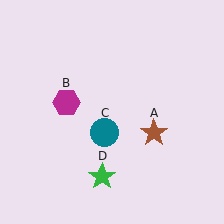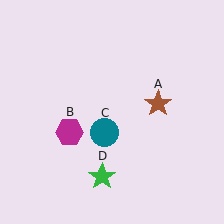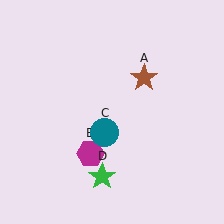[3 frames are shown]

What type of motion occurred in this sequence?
The brown star (object A), magenta hexagon (object B) rotated counterclockwise around the center of the scene.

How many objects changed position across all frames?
2 objects changed position: brown star (object A), magenta hexagon (object B).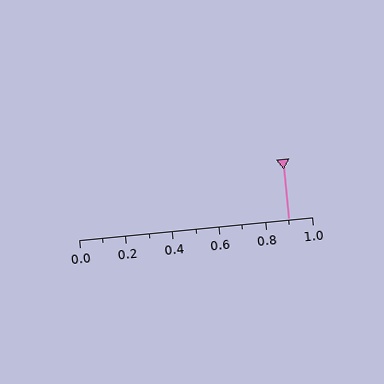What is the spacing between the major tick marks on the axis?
The major ticks are spaced 0.2 apart.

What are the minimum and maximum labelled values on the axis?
The axis runs from 0.0 to 1.0.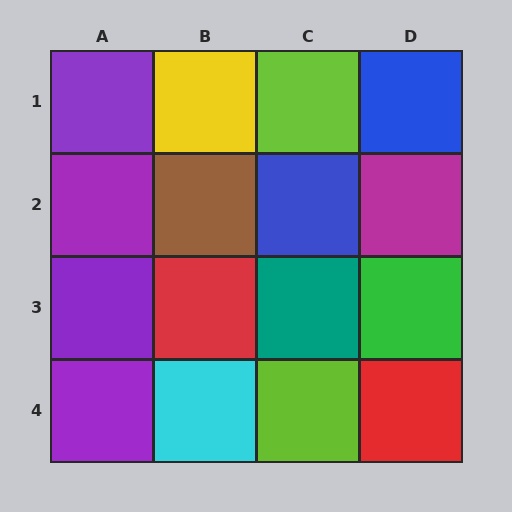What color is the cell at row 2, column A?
Purple.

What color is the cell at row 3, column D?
Green.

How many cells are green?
1 cell is green.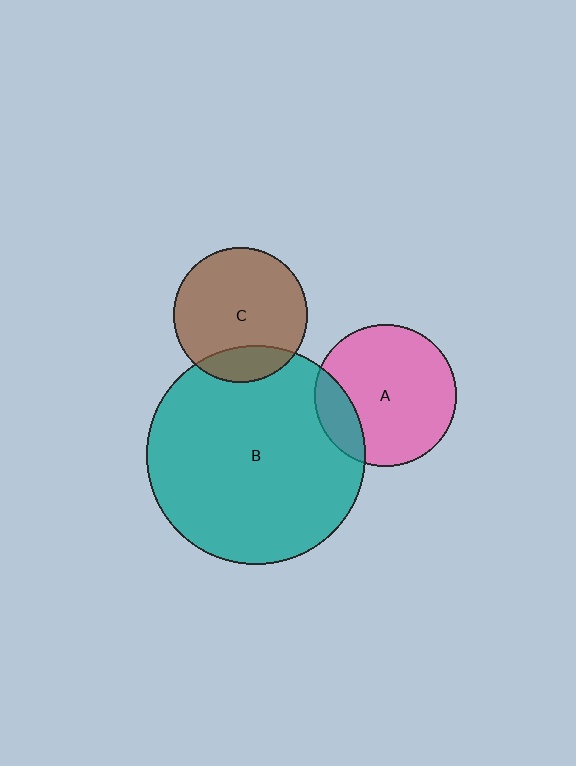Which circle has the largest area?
Circle B (teal).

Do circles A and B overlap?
Yes.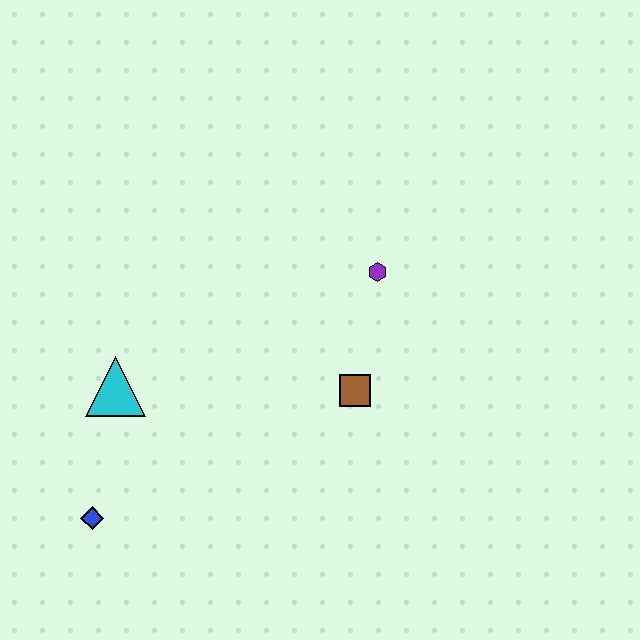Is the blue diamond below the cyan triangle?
Yes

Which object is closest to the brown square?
The purple hexagon is closest to the brown square.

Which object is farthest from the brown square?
The blue diamond is farthest from the brown square.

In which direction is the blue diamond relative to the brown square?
The blue diamond is to the left of the brown square.